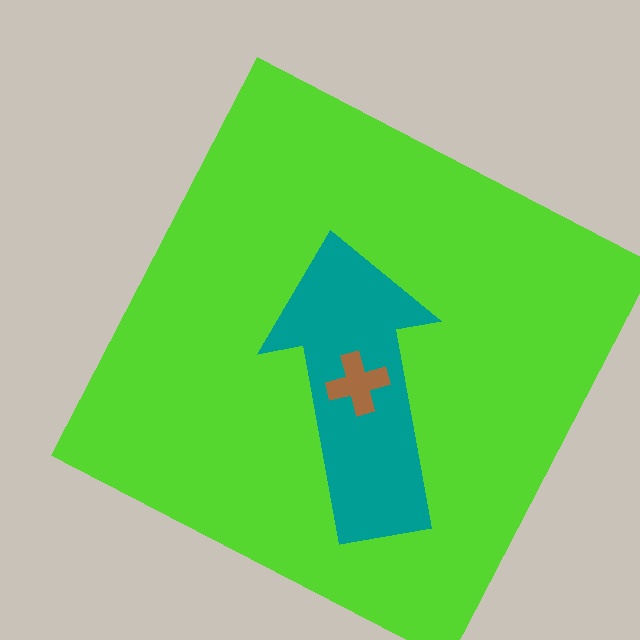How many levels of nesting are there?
3.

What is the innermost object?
The brown cross.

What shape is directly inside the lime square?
The teal arrow.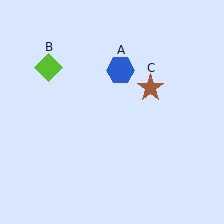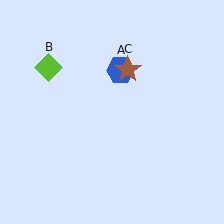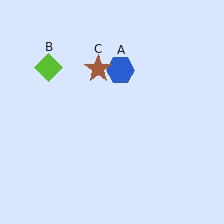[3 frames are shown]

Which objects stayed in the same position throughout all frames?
Blue hexagon (object A) and lime diamond (object B) remained stationary.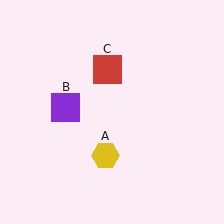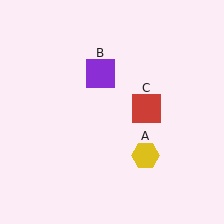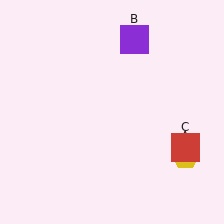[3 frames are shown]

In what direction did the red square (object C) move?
The red square (object C) moved down and to the right.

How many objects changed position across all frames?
3 objects changed position: yellow hexagon (object A), purple square (object B), red square (object C).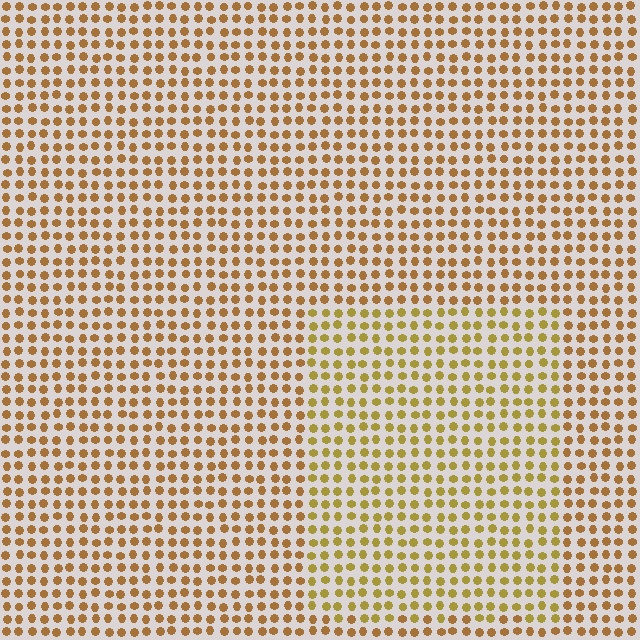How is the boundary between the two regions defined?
The boundary is defined purely by a slight shift in hue (about 21 degrees). Spacing, size, and orientation are identical on both sides.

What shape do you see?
I see a rectangle.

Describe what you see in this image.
The image is filled with small brown elements in a uniform arrangement. A rectangle-shaped region is visible where the elements are tinted to a slightly different hue, forming a subtle color boundary.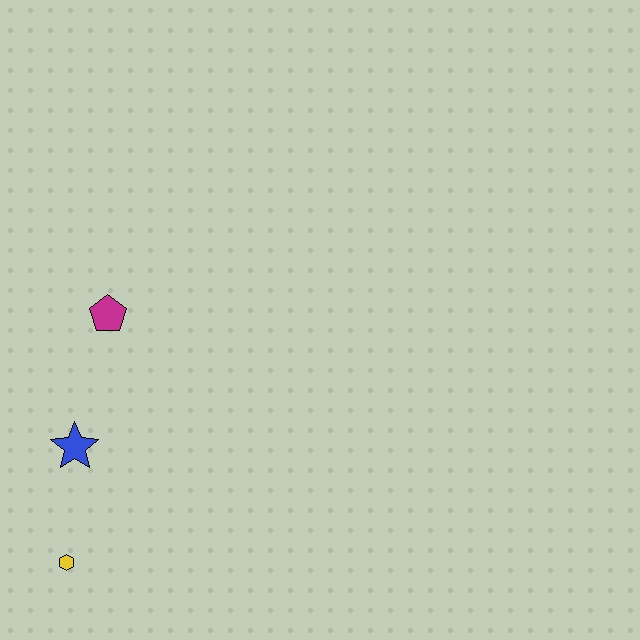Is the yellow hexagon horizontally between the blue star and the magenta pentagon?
No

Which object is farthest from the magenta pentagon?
The yellow hexagon is farthest from the magenta pentagon.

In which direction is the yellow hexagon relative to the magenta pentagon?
The yellow hexagon is below the magenta pentagon.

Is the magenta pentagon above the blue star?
Yes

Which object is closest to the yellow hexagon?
The blue star is closest to the yellow hexagon.